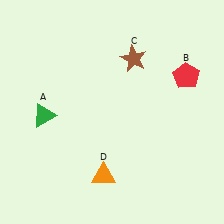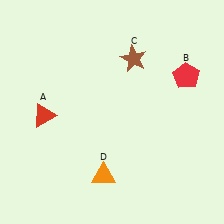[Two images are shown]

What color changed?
The triangle (A) changed from green in Image 1 to red in Image 2.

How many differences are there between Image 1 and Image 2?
There is 1 difference between the two images.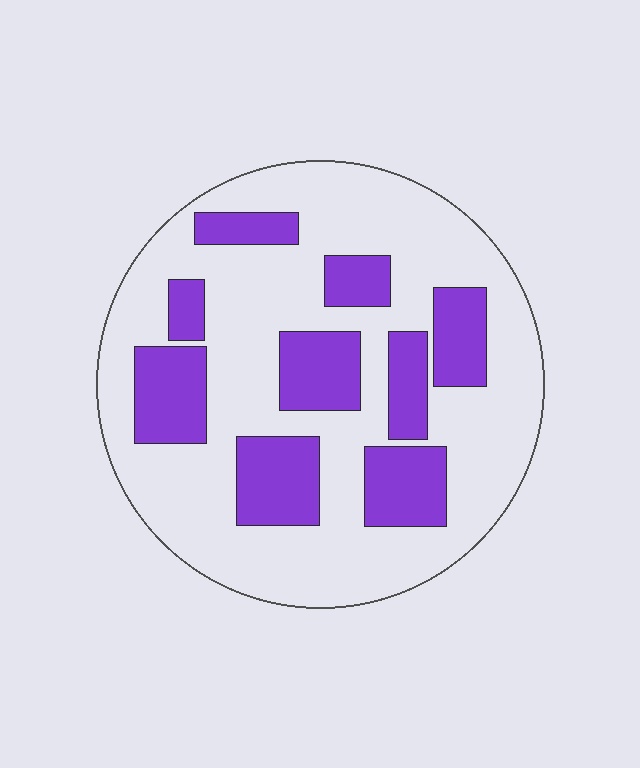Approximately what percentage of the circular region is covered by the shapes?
Approximately 30%.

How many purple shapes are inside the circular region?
9.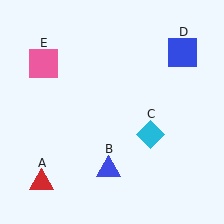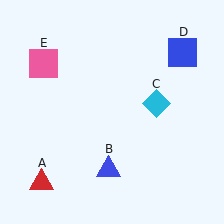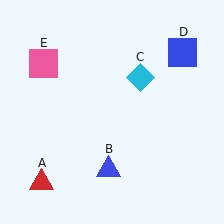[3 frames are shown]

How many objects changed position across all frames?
1 object changed position: cyan diamond (object C).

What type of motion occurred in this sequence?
The cyan diamond (object C) rotated counterclockwise around the center of the scene.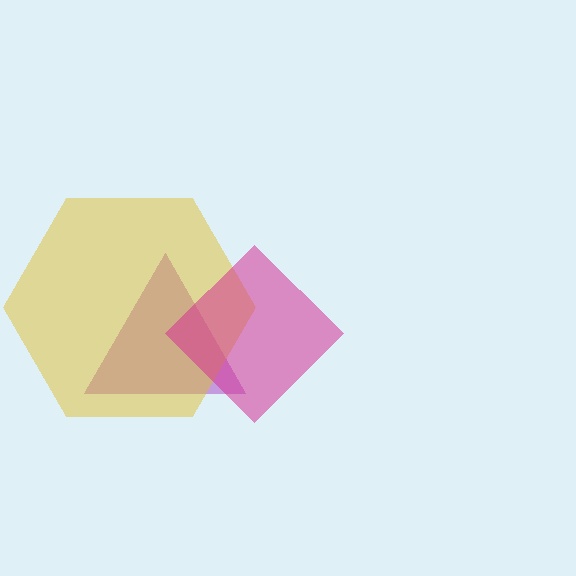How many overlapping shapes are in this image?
There are 3 overlapping shapes in the image.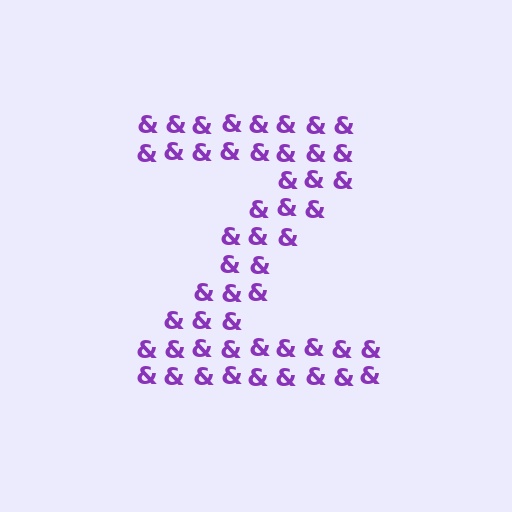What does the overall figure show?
The overall figure shows the letter Z.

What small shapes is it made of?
It is made of small ampersands.